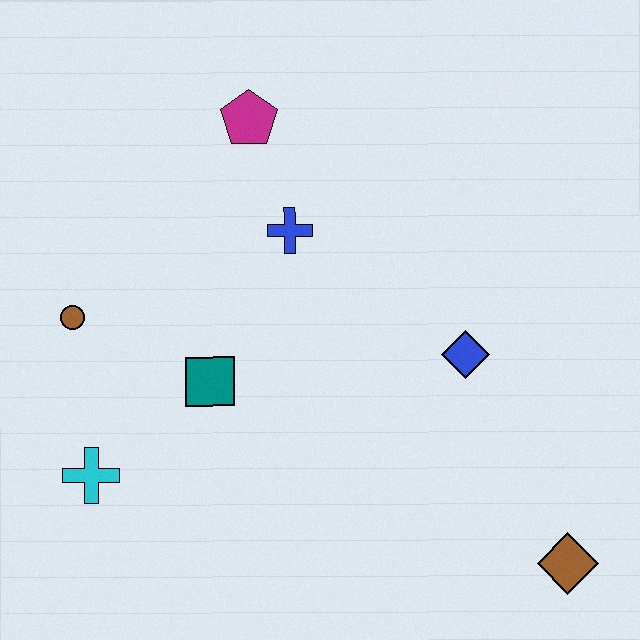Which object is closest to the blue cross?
The magenta pentagon is closest to the blue cross.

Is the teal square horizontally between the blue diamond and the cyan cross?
Yes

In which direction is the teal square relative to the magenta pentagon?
The teal square is below the magenta pentagon.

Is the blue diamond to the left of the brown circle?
No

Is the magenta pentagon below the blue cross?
No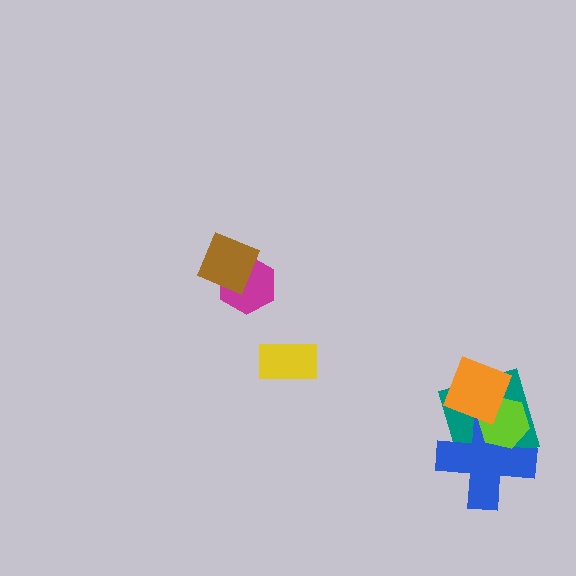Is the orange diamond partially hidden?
No, no other shape covers it.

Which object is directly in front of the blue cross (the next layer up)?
The lime hexagon is directly in front of the blue cross.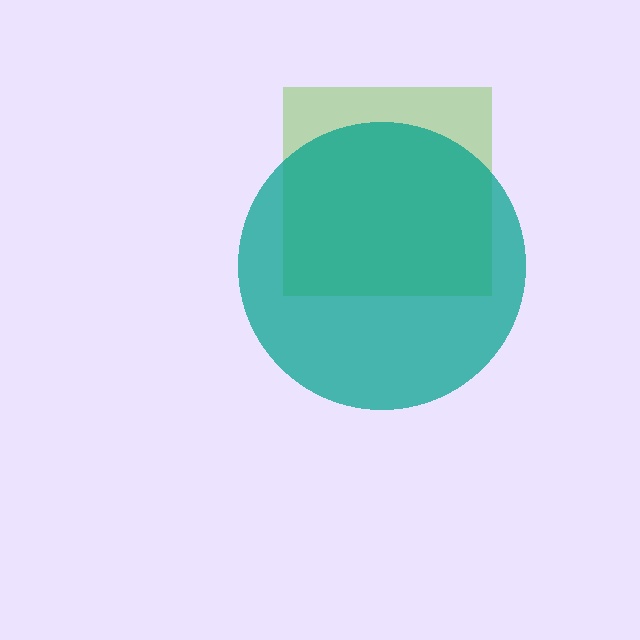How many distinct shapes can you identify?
There are 2 distinct shapes: a lime square, a teal circle.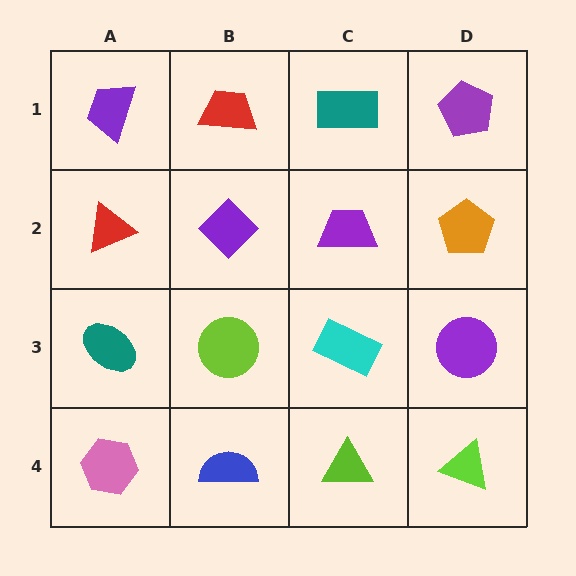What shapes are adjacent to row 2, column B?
A red trapezoid (row 1, column B), a lime circle (row 3, column B), a red triangle (row 2, column A), a purple trapezoid (row 2, column C).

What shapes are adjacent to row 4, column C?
A cyan rectangle (row 3, column C), a blue semicircle (row 4, column B), a lime triangle (row 4, column D).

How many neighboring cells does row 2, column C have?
4.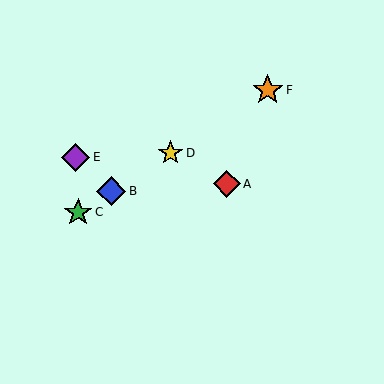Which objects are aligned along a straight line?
Objects B, C, D, F are aligned along a straight line.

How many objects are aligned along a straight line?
4 objects (B, C, D, F) are aligned along a straight line.